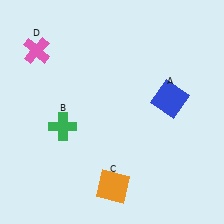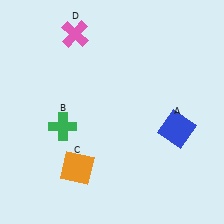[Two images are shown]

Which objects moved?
The objects that moved are: the blue square (A), the orange square (C), the pink cross (D).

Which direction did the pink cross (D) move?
The pink cross (D) moved right.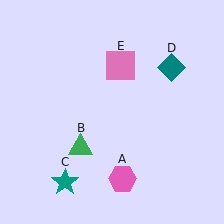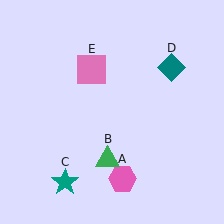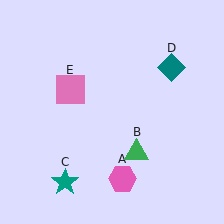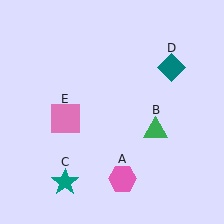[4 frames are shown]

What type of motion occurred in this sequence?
The green triangle (object B), pink square (object E) rotated counterclockwise around the center of the scene.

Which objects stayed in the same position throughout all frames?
Pink hexagon (object A) and teal star (object C) and teal diamond (object D) remained stationary.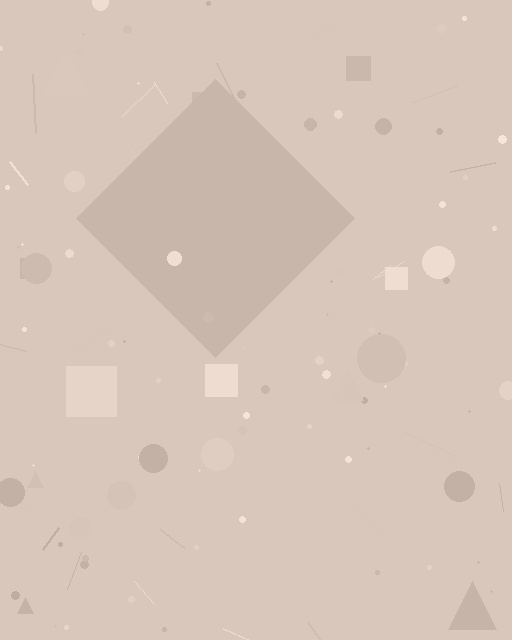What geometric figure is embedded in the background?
A diamond is embedded in the background.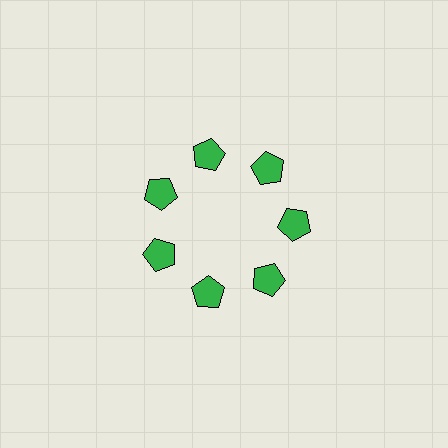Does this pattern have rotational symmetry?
Yes, this pattern has 7-fold rotational symmetry. It looks the same after rotating 51 degrees around the center.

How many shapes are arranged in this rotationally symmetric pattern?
There are 7 shapes, arranged in 7 groups of 1.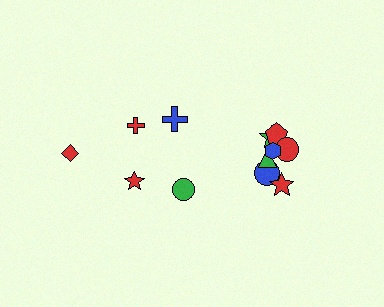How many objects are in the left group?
There are 5 objects.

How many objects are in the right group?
There are 7 objects.